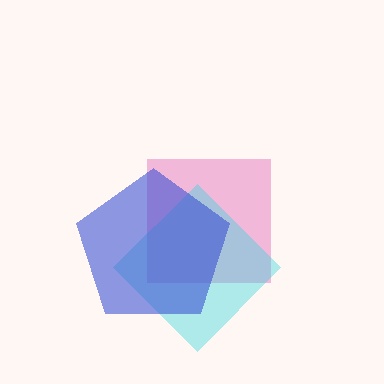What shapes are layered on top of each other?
The layered shapes are: a pink square, a cyan diamond, a blue pentagon.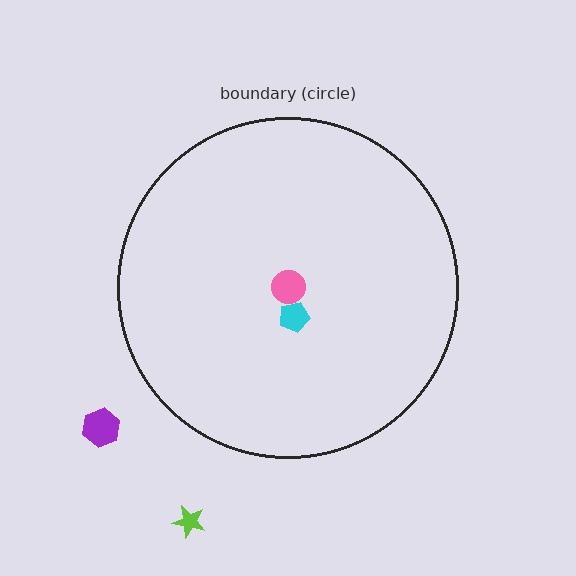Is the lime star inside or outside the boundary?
Outside.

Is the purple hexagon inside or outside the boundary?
Outside.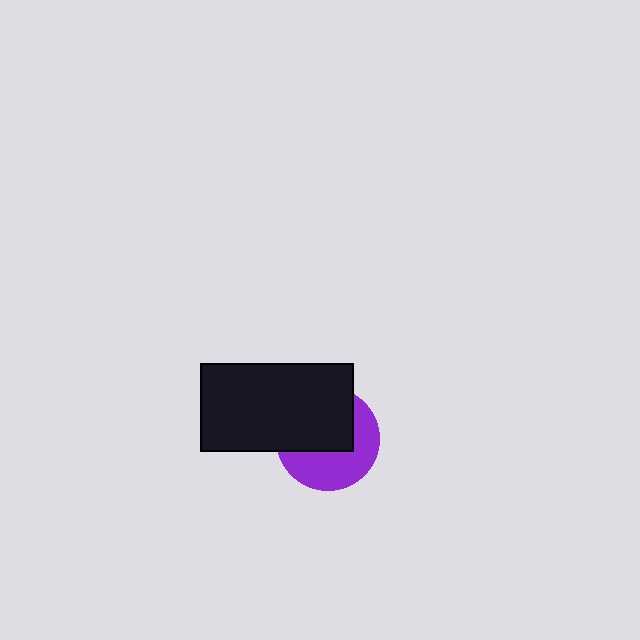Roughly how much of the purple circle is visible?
About half of it is visible (roughly 49%).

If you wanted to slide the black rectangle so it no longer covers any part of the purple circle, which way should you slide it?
Slide it toward the upper-left — that is the most direct way to separate the two shapes.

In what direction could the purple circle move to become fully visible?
The purple circle could move toward the lower-right. That would shift it out from behind the black rectangle entirely.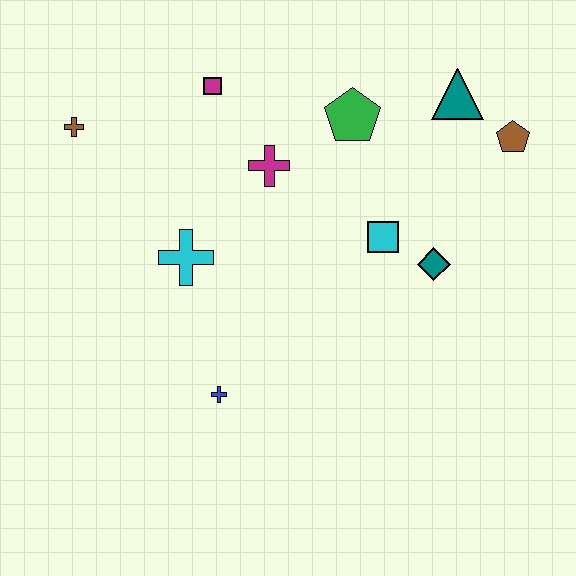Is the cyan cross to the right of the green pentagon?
No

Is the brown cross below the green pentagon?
Yes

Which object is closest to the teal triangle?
The brown pentagon is closest to the teal triangle.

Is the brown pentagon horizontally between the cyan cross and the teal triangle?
No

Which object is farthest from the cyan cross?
The brown pentagon is farthest from the cyan cross.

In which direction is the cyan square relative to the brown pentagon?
The cyan square is to the left of the brown pentagon.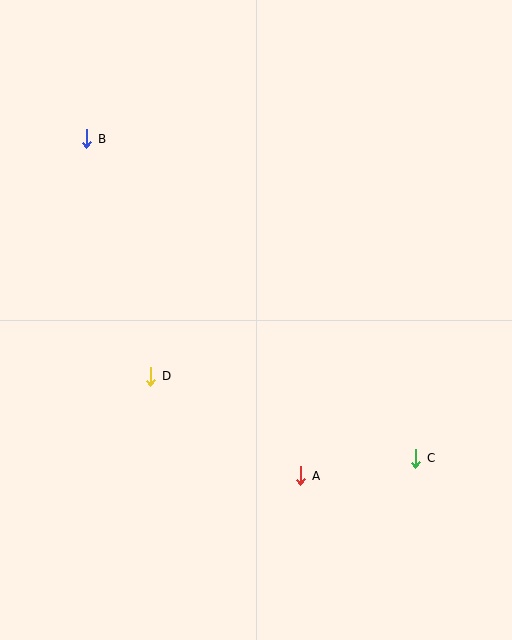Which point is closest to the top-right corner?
Point B is closest to the top-right corner.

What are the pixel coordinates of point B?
Point B is at (87, 139).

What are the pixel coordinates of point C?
Point C is at (416, 458).